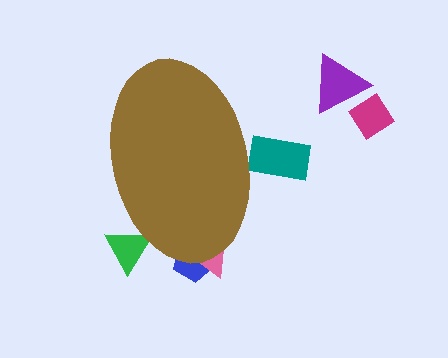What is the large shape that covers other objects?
A brown ellipse.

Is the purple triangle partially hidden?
No, the purple triangle is fully visible.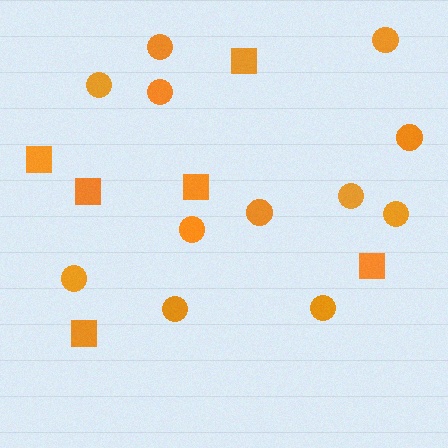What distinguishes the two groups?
There are 2 groups: one group of squares (6) and one group of circles (12).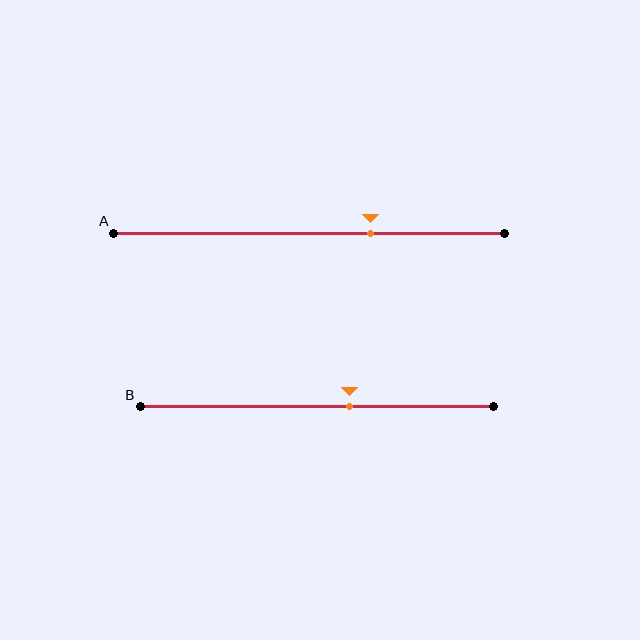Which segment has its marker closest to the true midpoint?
Segment B has its marker closest to the true midpoint.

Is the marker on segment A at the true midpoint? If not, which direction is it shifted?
No, the marker on segment A is shifted to the right by about 16% of the segment length.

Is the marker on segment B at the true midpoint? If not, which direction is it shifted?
No, the marker on segment B is shifted to the right by about 9% of the segment length.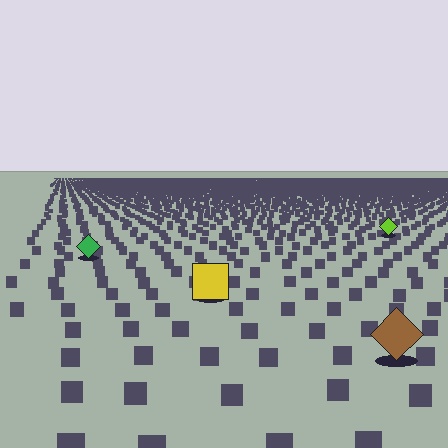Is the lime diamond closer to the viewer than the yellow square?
No. The yellow square is closer — you can tell from the texture gradient: the ground texture is coarser near it.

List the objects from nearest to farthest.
From nearest to farthest: the brown diamond, the yellow square, the green diamond, the lime diamond.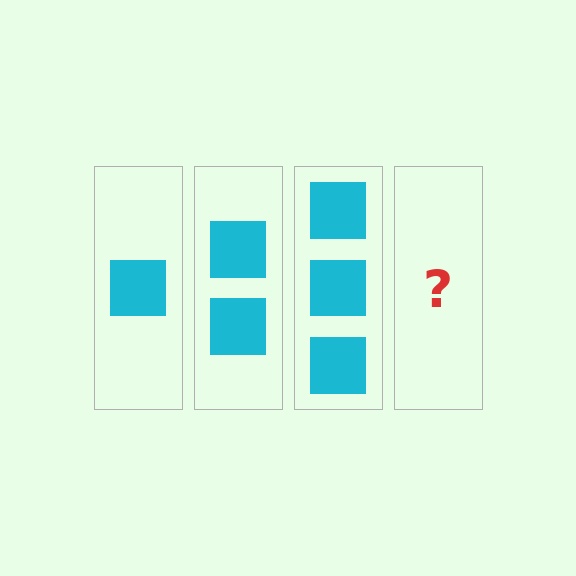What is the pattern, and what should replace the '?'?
The pattern is that each step adds one more square. The '?' should be 4 squares.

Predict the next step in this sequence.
The next step is 4 squares.